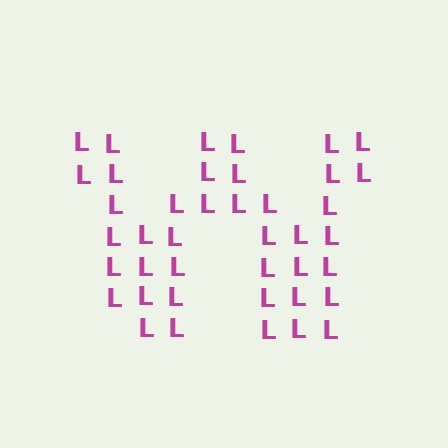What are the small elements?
The small elements are letter L's.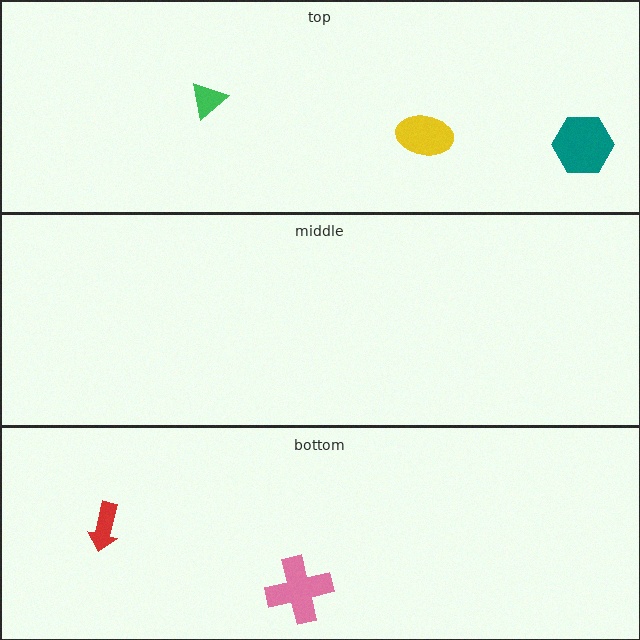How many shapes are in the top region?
3.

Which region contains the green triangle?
The top region.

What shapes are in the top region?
The yellow ellipse, the teal hexagon, the green triangle.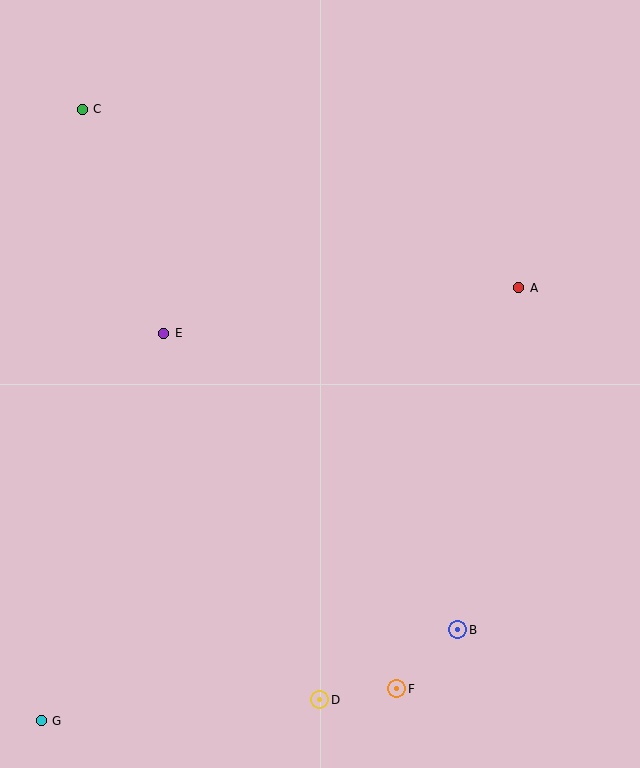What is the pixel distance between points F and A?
The distance between F and A is 419 pixels.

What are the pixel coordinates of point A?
Point A is at (519, 288).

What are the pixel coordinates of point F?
Point F is at (397, 689).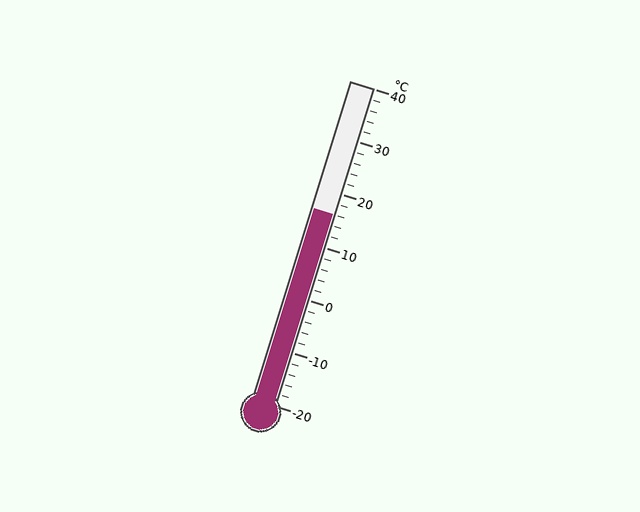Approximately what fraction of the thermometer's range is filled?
The thermometer is filled to approximately 60% of its range.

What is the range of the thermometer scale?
The thermometer scale ranges from -20°C to 40°C.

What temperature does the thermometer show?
The thermometer shows approximately 16°C.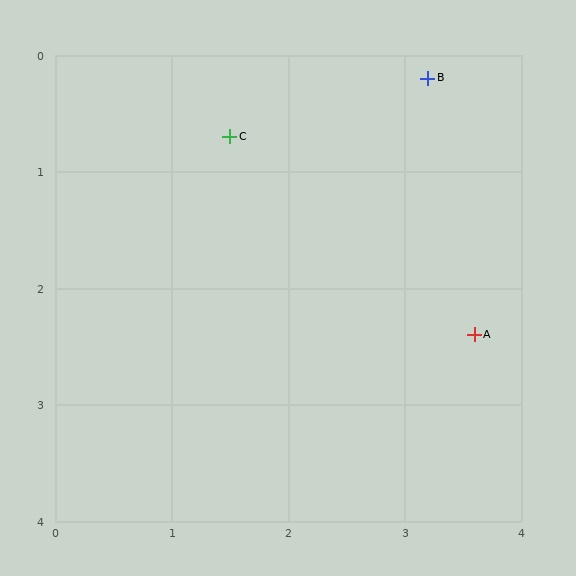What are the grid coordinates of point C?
Point C is at approximately (1.5, 0.7).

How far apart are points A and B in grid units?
Points A and B are about 2.2 grid units apart.